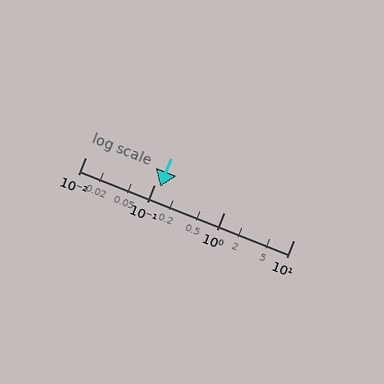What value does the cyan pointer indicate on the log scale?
The pointer indicates approximately 0.12.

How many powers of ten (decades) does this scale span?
The scale spans 3 decades, from 0.01 to 10.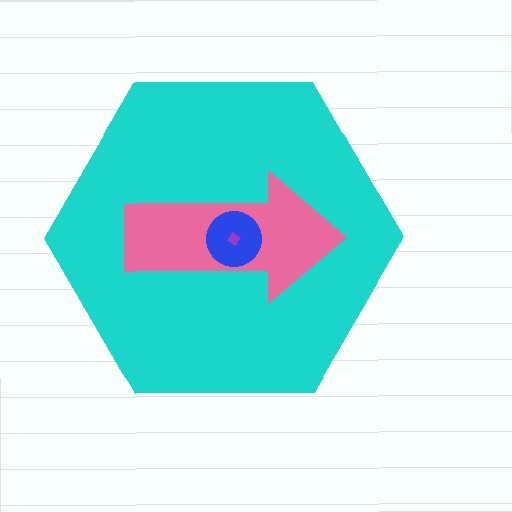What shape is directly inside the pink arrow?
The blue circle.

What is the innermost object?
The purple diamond.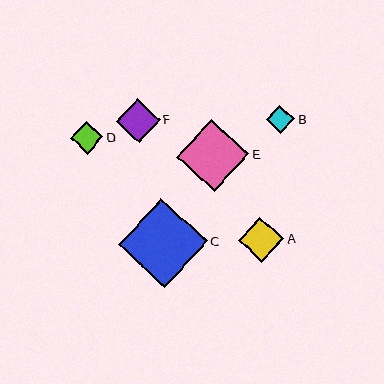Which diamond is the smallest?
Diamond B is the smallest with a size of approximately 28 pixels.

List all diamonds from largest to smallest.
From largest to smallest: C, E, A, F, D, B.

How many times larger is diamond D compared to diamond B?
Diamond D is approximately 1.1 times the size of diamond B.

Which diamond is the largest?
Diamond C is the largest with a size of approximately 89 pixels.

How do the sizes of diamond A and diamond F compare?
Diamond A and diamond F are approximately the same size.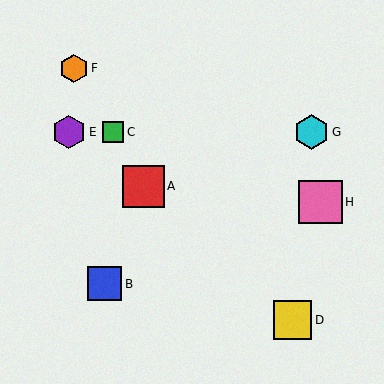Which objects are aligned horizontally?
Objects C, E, G are aligned horizontally.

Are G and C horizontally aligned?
Yes, both are at y≈132.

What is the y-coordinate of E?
Object E is at y≈132.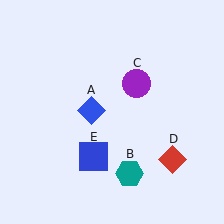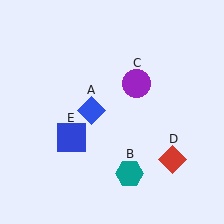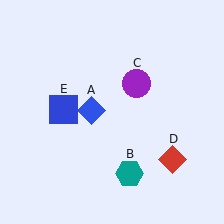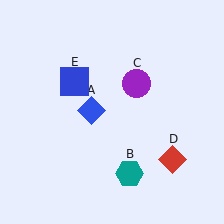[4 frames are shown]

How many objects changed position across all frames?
1 object changed position: blue square (object E).